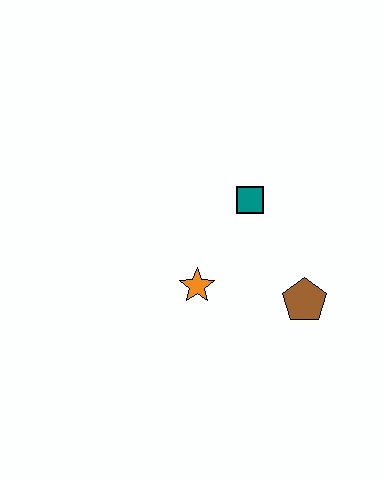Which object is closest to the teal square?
The orange star is closest to the teal square.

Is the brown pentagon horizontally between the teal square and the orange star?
No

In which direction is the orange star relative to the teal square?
The orange star is below the teal square.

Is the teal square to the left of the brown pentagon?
Yes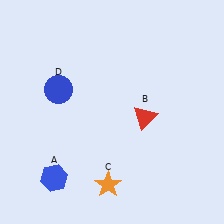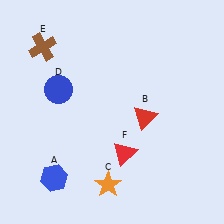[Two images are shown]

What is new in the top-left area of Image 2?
A brown cross (E) was added in the top-left area of Image 2.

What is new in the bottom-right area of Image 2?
A red triangle (F) was added in the bottom-right area of Image 2.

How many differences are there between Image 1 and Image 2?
There are 2 differences between the two images.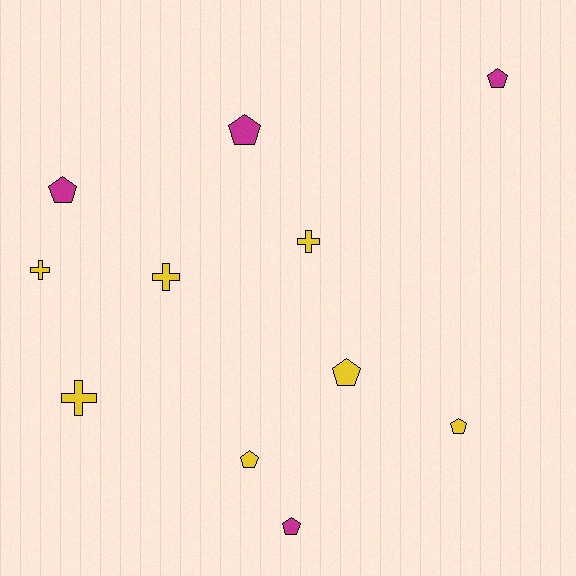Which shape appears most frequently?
Pentagon, with 7 objects.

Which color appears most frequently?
Yellow, with 7 objects.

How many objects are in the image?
There are 11 objects.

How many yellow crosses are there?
There are 4 yellow crosses.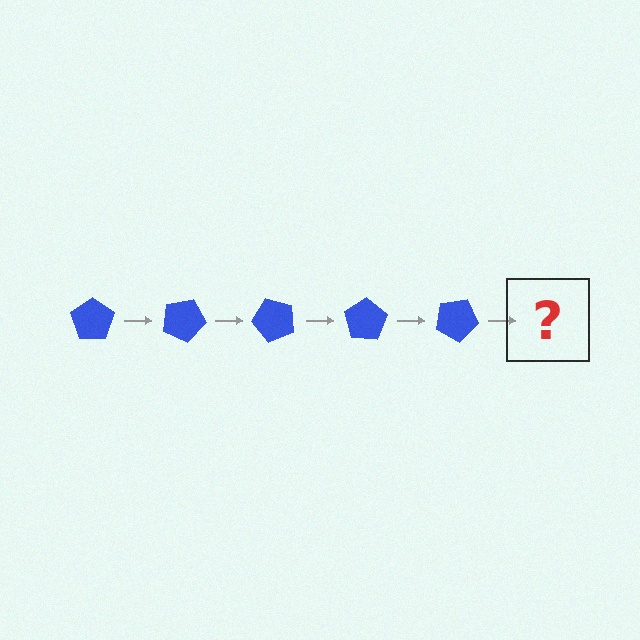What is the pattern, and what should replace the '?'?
The pattern is that the pentagon rotates 25 degrees each step. The '?' should be a blue pentagon rotated 125 degrees.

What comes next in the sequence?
The next element should be a blue pentagon rotated 125 degrees.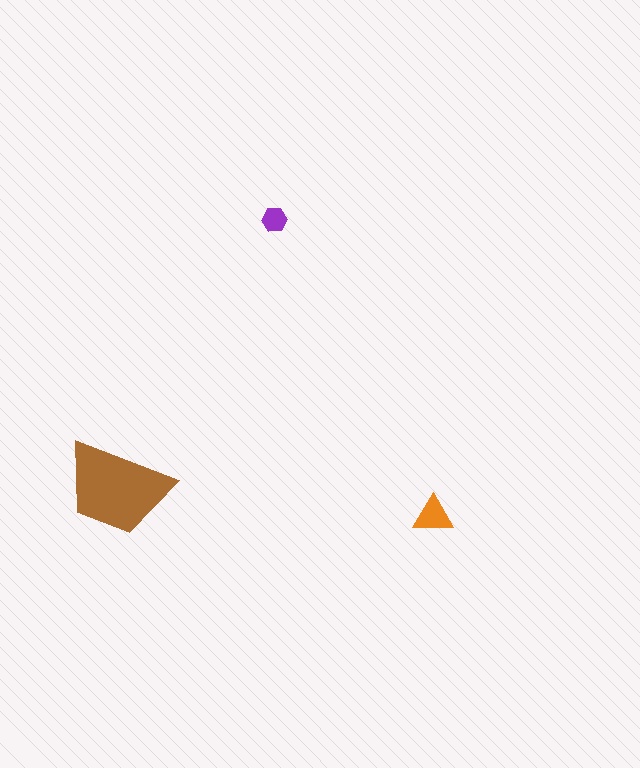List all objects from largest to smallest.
The brown trapezoid, the orange triangle, the purple hexagon.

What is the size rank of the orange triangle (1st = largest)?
2nd.